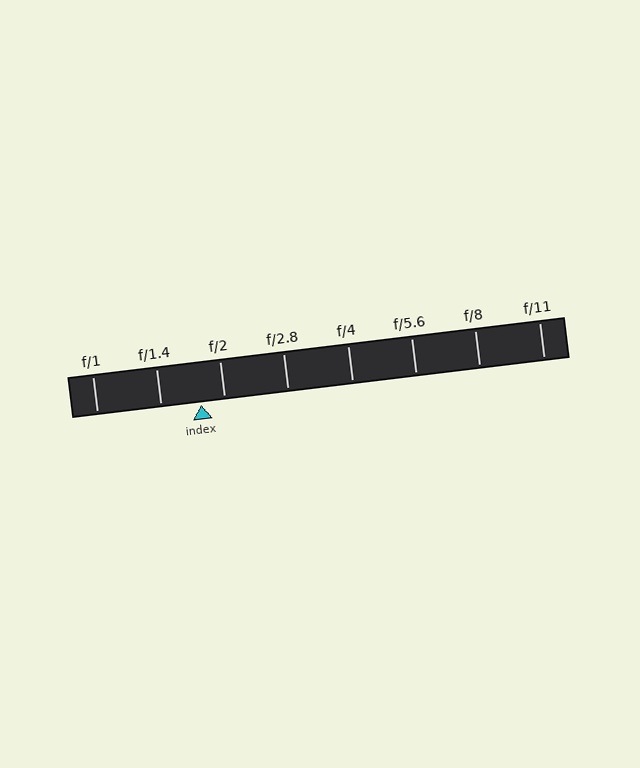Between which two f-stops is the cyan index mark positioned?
The index mark is between f/1.4 and f/2.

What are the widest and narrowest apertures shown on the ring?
The widest aperture shown is f/1 and the narrowest is f/11.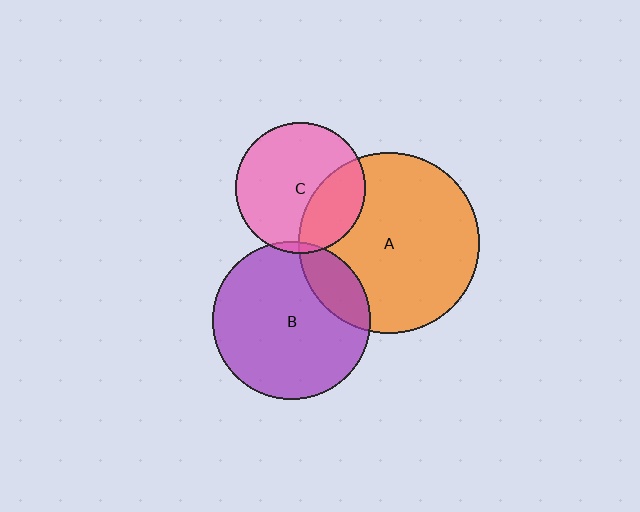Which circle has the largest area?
Circle A (orange).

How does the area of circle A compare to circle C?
Approximately 1.9 times.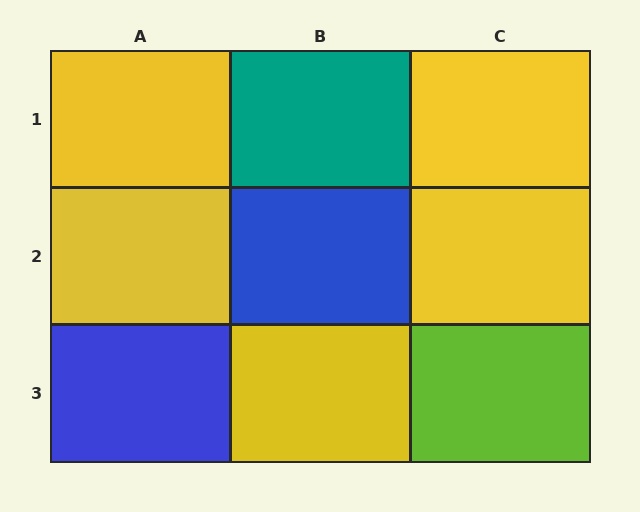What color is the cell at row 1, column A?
Yellow.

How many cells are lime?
1 cell is lime.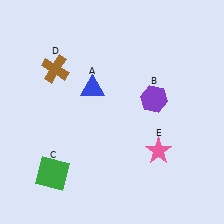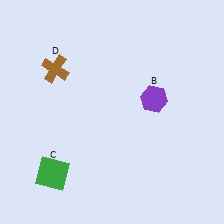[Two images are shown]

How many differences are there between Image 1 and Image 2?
There are 2 differences between the two images.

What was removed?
The blue triangle (A), the pink star (E) were removed in Image 2.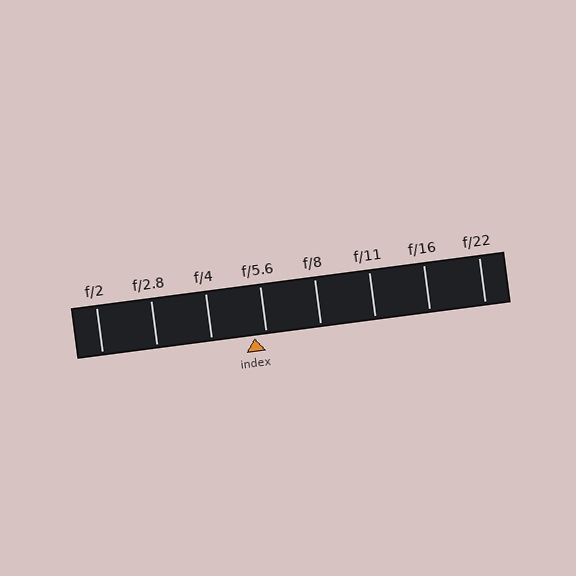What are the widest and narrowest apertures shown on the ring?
The widest aperture shown is f/2 and the narrowest is f/22.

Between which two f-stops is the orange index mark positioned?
The index mark is between f/4 and f/5.6.